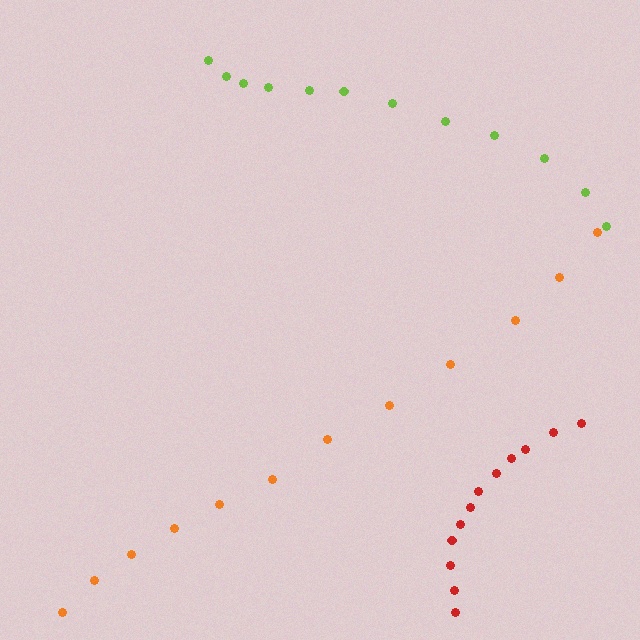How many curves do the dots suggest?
There are 3 distinct paths.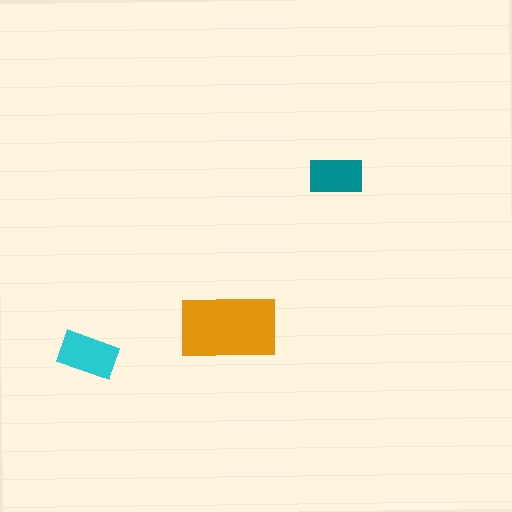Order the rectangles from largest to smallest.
the orange one, the cyan one, the teal one.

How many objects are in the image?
There are 3 objects in the image.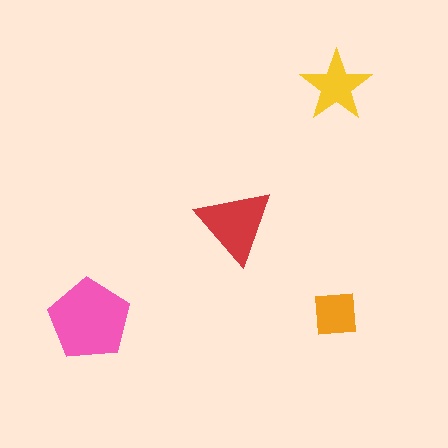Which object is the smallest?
The orange square.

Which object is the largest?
The pink pentagon.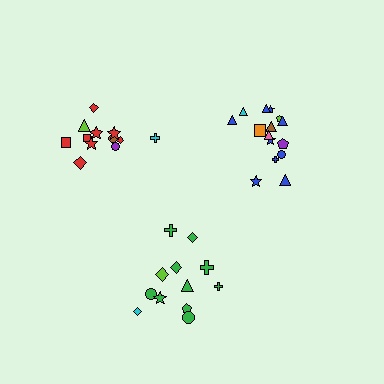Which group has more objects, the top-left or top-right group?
The top-right group.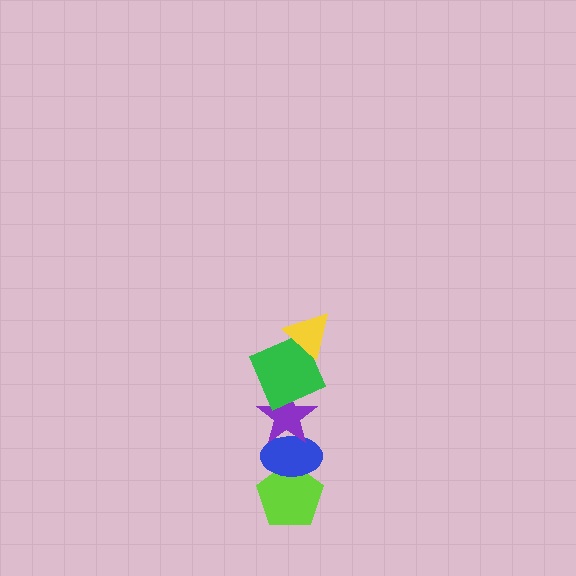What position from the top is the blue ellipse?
The blue ellipse is 4th from the top.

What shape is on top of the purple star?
The green square is on top of the purple star.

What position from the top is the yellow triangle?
The yellow triangle is 1st from the top.